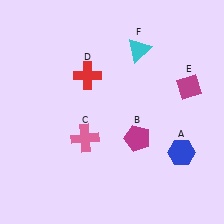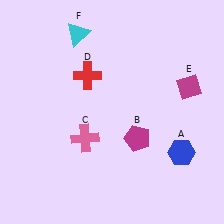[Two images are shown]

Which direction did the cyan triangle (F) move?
The cyan triangle (F) moved left.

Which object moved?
The cyan triangle (F) moved left.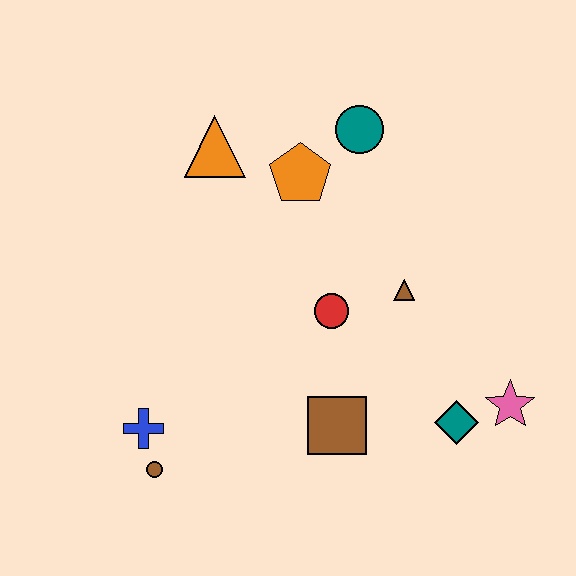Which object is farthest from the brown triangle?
The brown circle is farthest from the brown triangle.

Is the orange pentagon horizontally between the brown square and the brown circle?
Yes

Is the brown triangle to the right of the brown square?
Yes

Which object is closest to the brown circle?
The blue cross is closest to the brown circle.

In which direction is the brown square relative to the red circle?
The brown square is below the red circle.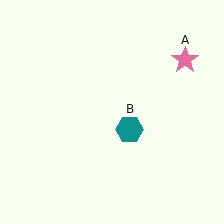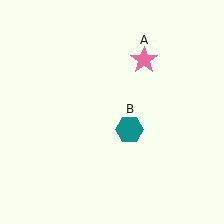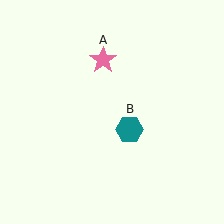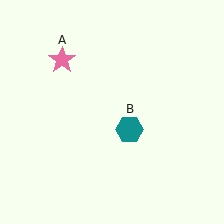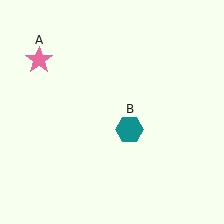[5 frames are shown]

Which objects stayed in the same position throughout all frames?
Teal hexagon (object B) remained stationary.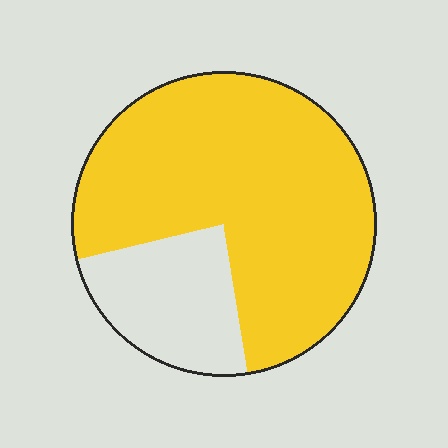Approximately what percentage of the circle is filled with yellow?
Approximately 75%.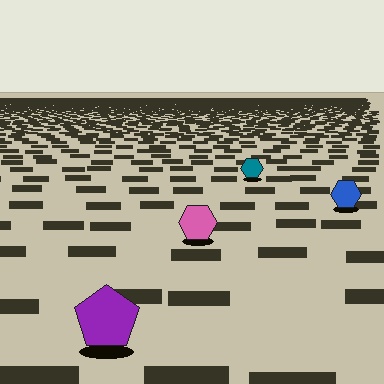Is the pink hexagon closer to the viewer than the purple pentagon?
No. The purple pentagon is closer — you can tell from the texture gradient: the ground texture is coarser near it.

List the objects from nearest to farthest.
From nearest to farthest: the purple pentagon, the pink hexagon, the blue hexagon, the teal hexagon.